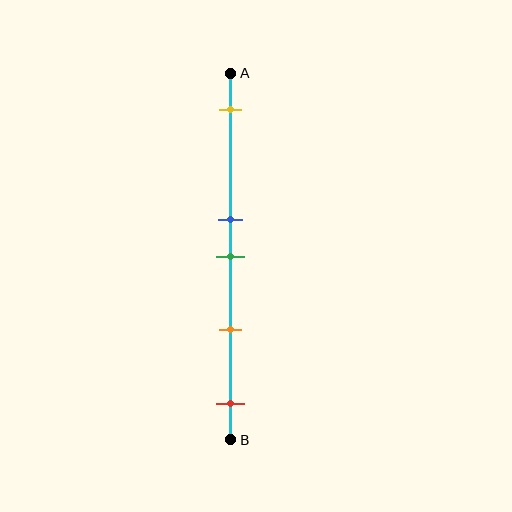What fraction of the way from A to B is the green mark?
The green mark is approximately 50% (0.5) of the way from A to B.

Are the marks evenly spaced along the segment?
No, the marks are not evenly spaced.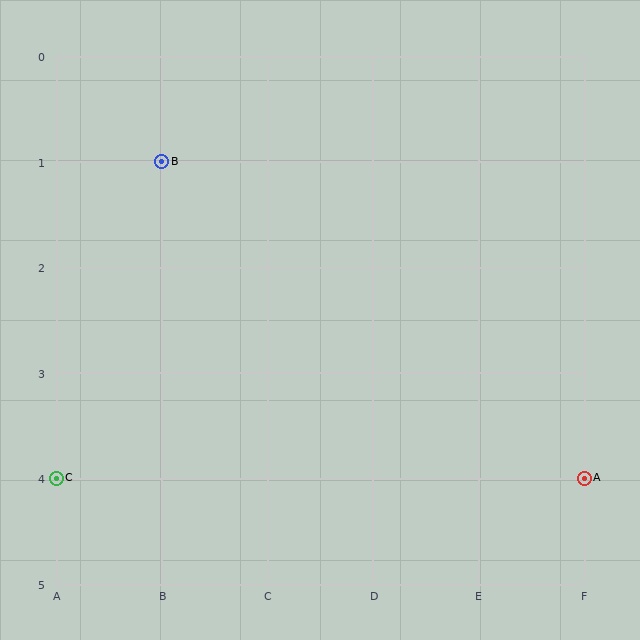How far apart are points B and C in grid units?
Points B and C are 1 column and 3 rows apart (about 3.2 grid units diagonally).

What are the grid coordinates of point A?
Point A is at grid coordinates (F, 4).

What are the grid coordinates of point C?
Point C is at grid coordinates (A, 4).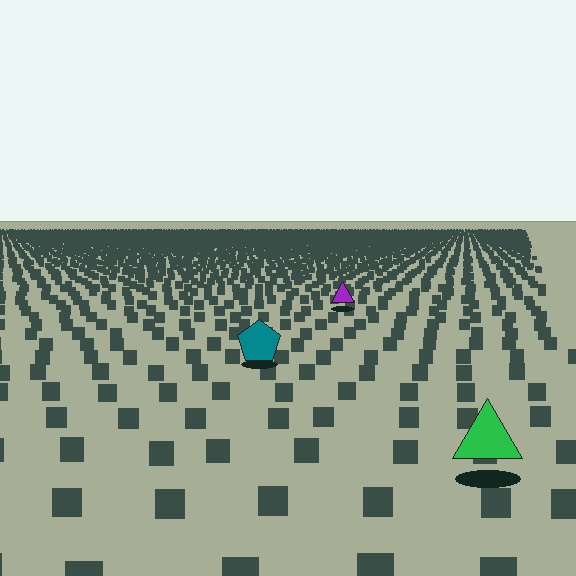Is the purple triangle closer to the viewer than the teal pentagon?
No. The teal pentagon is closer — you can tell from the texture gradient: the ground texture is coarser near it.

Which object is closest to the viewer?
The green triangle is closest. The texture marks near it are larger and more spread out.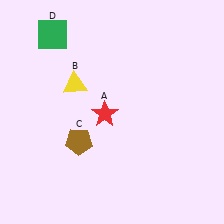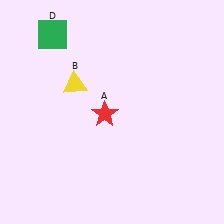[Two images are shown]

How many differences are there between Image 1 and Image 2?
There is 1 difference between the two images.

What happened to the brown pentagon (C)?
The brown pentagon (C) was removed in Image 2. It was in the bottom-left area of Image 1.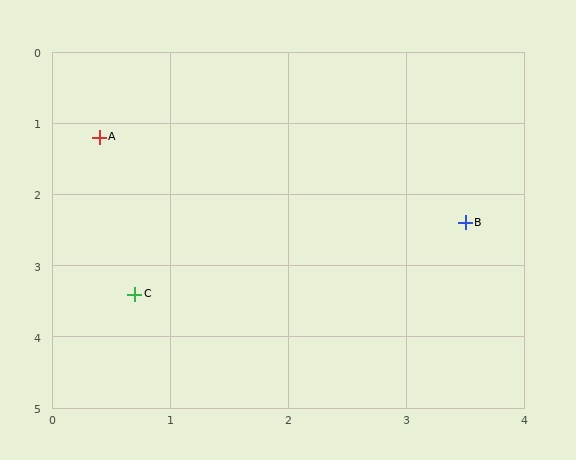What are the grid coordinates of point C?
Point C is at approximately (0.7, 3.4).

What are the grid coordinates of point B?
Point B is at approximately (3.5, 2.4).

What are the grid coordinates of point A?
Point A is at approximately (0.4, 1.2).